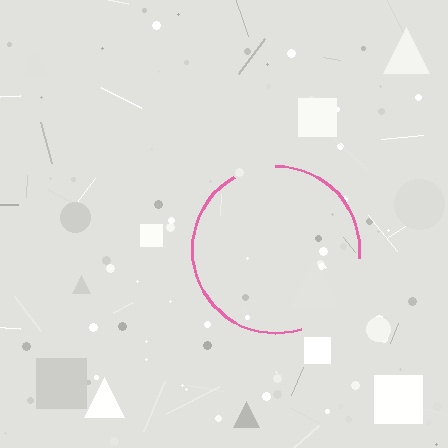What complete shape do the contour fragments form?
The contour fragments form a circle.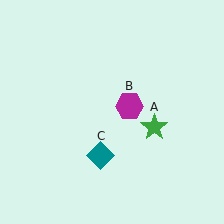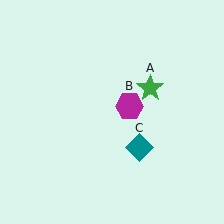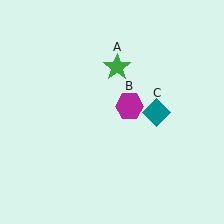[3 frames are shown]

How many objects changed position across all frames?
2 objects changed position: green star (object A), teal diamond (object C).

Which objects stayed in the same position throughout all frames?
Magenta hexagon (object B) remained stationary.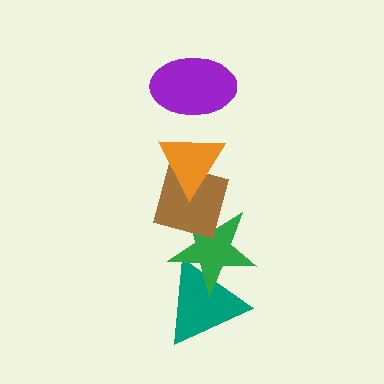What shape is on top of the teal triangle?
The green star is on top of the teal triangle.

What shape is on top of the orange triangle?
The purple ellipse is on top of the orange triangle.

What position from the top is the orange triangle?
The orange triangle is 2nd from the top.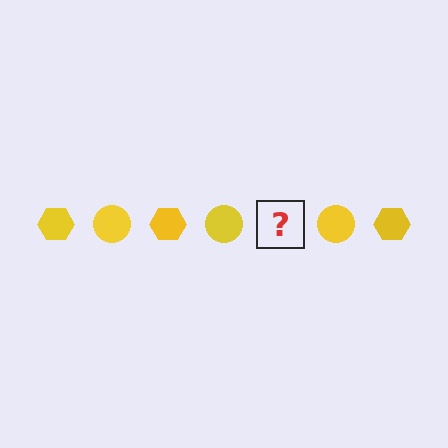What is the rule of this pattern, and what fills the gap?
The rule is that the pattern cycles through hexagon, circle shapes in yellow. The gap should be filled with a yellow hexagon.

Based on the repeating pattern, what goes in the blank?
The blank should be a yellow hexagon.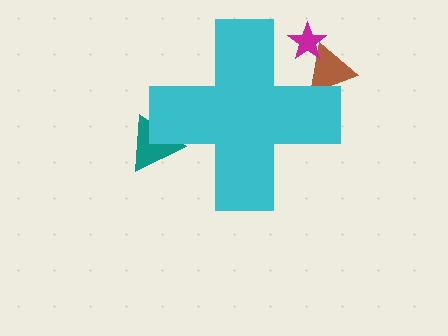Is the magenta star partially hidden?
Yes, the magenta star is partially hidden behind the cyan cross.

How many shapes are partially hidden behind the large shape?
3 shapes are partially hidden.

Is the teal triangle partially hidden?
Yes, the teal triangle is partially hidden behind the cyan cross.